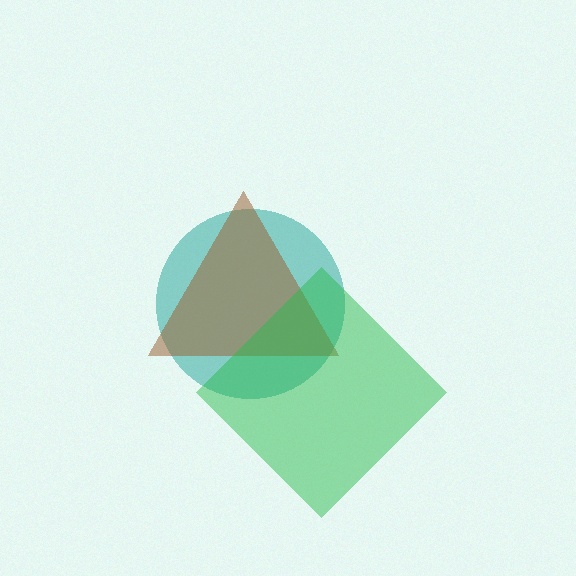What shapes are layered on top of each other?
The layered shapes are: a teal circle, a brown triangle, a green diamond.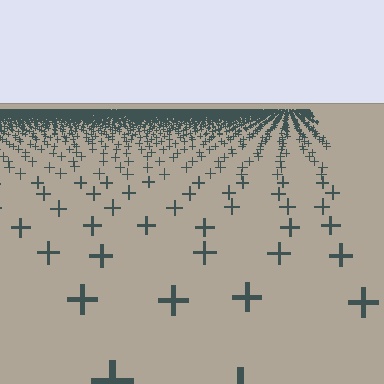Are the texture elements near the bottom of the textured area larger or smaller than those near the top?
Larger. Near the bottom, elements are closer to the viewer and appear at a bigger on-screen size.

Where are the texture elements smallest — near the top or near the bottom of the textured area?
Near the top.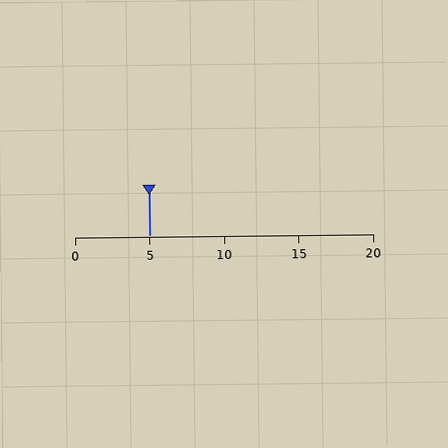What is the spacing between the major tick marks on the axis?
The major ticks are spaced 5 apart.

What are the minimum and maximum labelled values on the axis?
The axis runs from 0 to 20.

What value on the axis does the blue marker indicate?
The marker indicates approximately 5.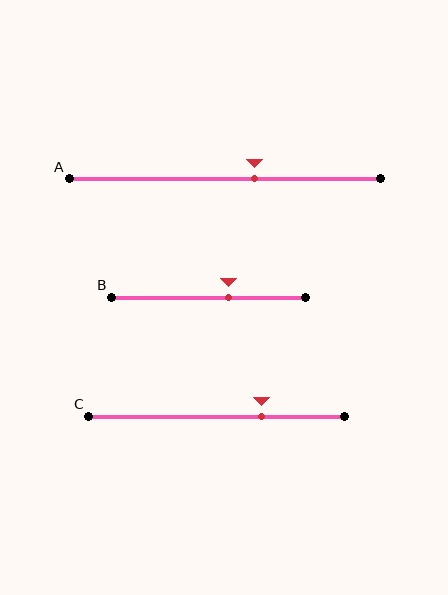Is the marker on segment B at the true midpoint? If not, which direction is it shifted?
No, the marker on segment B is shifted to the right by about 10% of the segment length.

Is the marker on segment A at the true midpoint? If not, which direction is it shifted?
No, the marker on segment A is shifted to the right by about 9% of the segment length.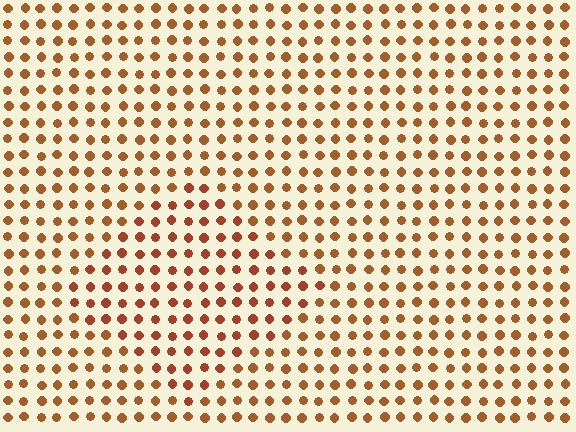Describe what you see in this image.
The image is filled with small brown elements in a uniform arrangement. A diamond-shaped region is visible where the elements are tinted to a slightly different hue, forming a subtle color boundary.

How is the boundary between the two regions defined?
The boundary is defined purely by a slight shift in hue (about 15 degrees). Spacing, size, and orientation are identical on both sides.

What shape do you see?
I see a diamond.